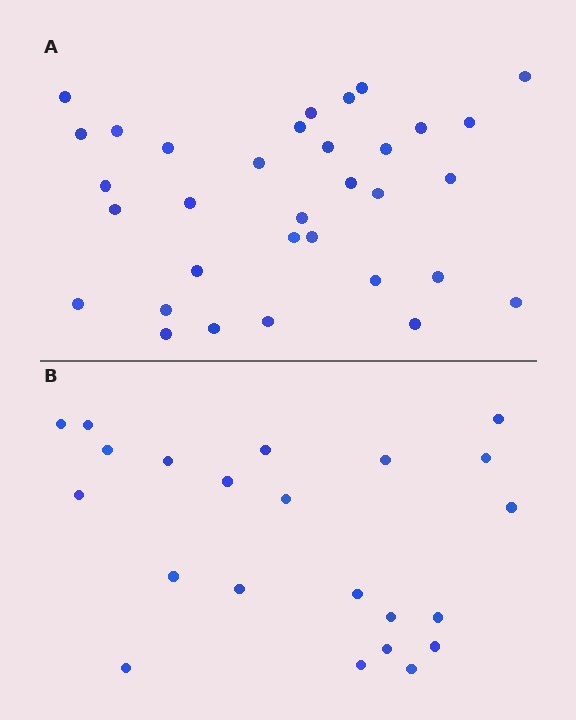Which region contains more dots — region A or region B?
Region A (the top region) has more dots.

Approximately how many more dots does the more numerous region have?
Region A has roughly 12 or so more dots than region B.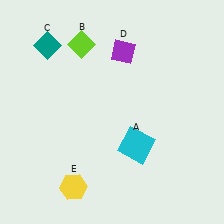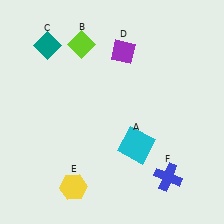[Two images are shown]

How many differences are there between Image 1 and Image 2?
There is 1 difference between the two images.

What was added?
A blue cross (F) was added in Image 2.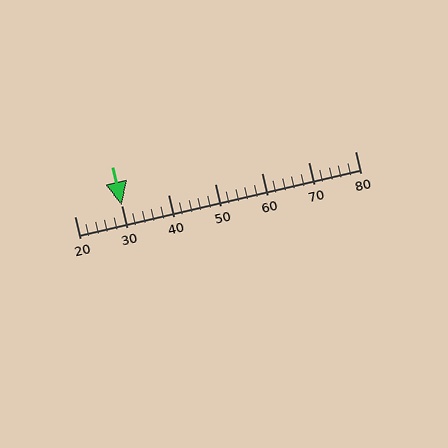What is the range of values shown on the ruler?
The ruler shows values from 20 to 80.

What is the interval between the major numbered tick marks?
The major tick marks are spaced 10 units apart.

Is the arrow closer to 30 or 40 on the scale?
The arrow is closer to 30.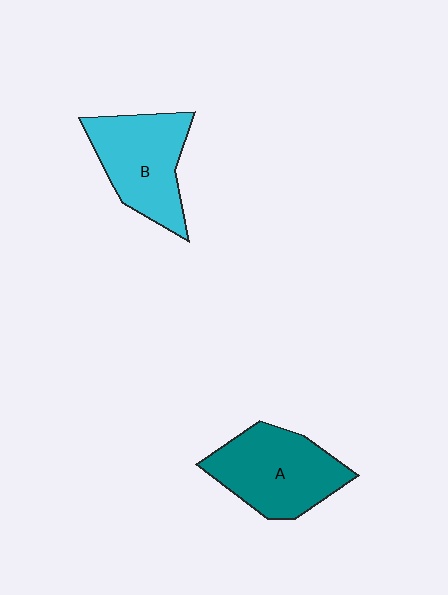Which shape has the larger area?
Shape A (teal).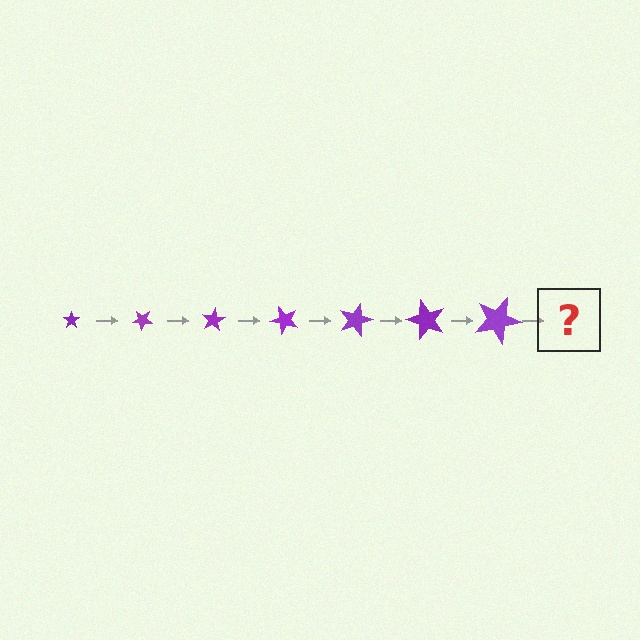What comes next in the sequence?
The next element should be a star, larger than the previous one and rotated 280 degrees from the start.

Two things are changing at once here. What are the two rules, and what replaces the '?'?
The two rules are that the star grows larger each step and it rotates 40 degrees each step. The '?' should be a star, larger than the previous one and rotated 280 degrees from the start.